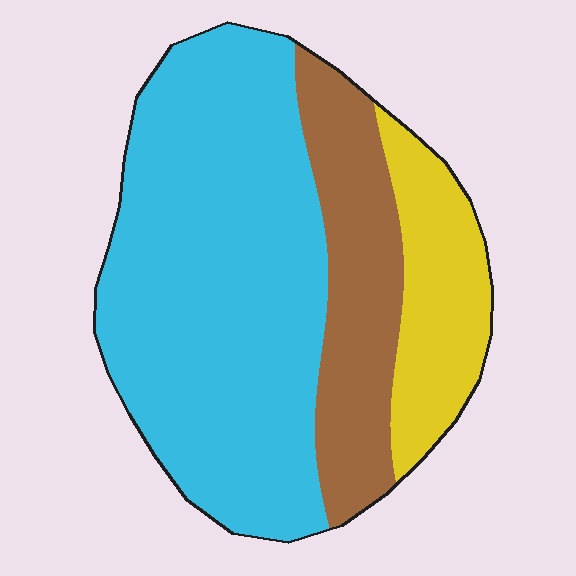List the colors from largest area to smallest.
From largest to smallest: cyan, brown, yellow.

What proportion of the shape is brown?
Brown covers 22% of the shape.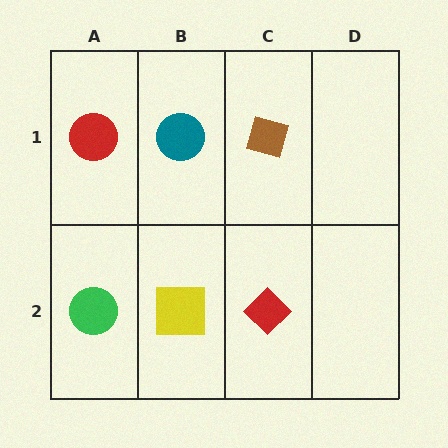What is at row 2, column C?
A red diamond.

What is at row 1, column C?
A brown diamond.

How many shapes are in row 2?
3 shapes.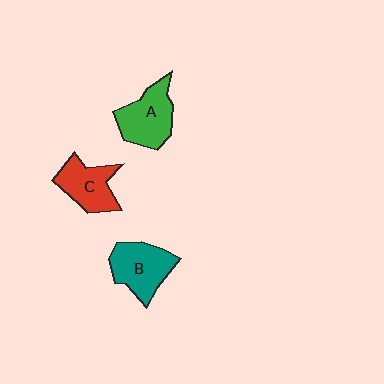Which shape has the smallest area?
Shape C (red).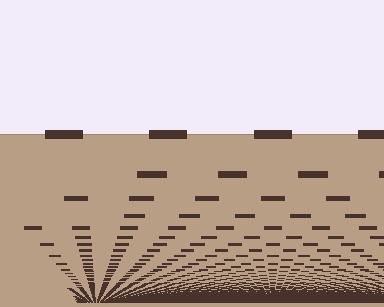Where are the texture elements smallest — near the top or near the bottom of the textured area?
Near the bottom.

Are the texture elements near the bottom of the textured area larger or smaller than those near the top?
Smaller. The gradient is inverted — elements near the bottom are smaller and denser.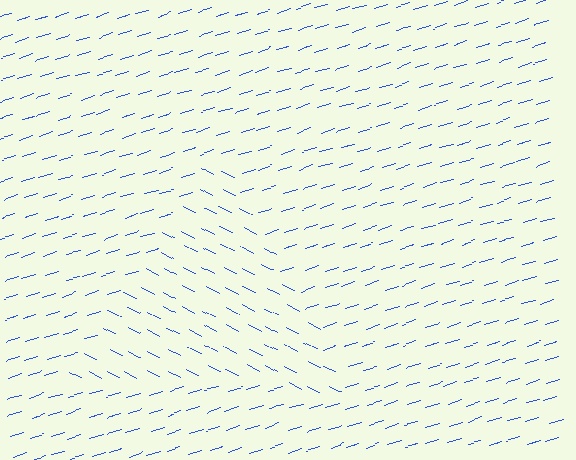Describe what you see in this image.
The image is filled with small blue line segments. A triangle region in the image has lines oriented differently from the surrounding lines, creating a visible texture boundary.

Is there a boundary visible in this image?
Yes, there is a texture boundary formed by a change in line orientation.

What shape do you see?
I see a triangle.